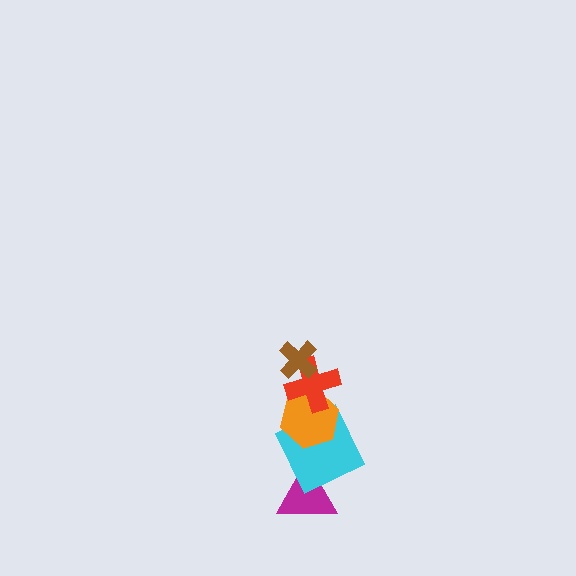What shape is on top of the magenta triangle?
The cyan square is on top of the magenta triangle.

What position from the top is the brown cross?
The brown cross is 1st from the top.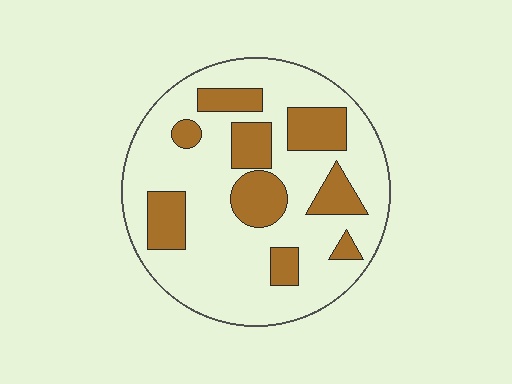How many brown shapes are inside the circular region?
9.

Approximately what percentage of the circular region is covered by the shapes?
Approximately 25%.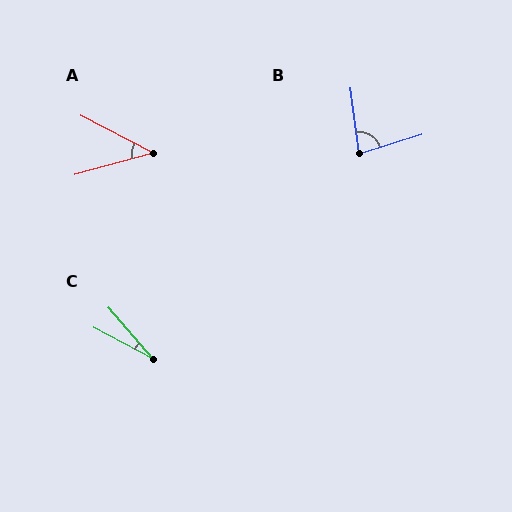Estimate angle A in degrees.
Approximately 42 degrees.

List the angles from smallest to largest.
C (21°), A (42°), B (80°).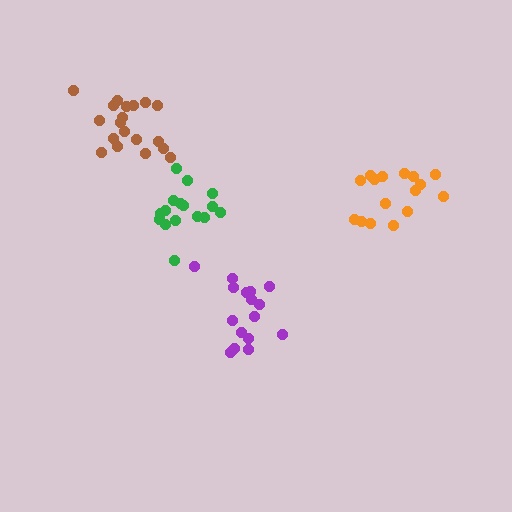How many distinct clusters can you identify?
There are 4 distinct clusters.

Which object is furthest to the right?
The orange cluster is rightmost.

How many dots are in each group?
Group 1: 16 dots, Group 2: 16 dots, Group 3: 16 dots, Group 4: 19 dots (67 total).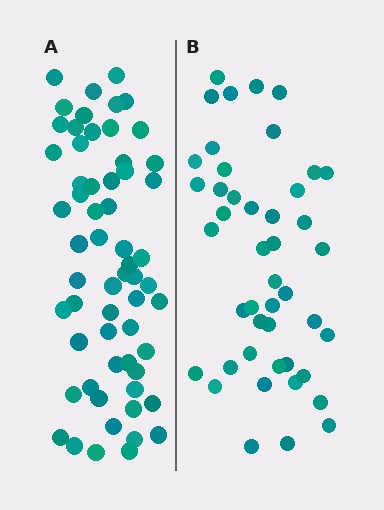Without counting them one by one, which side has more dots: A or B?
Region A (the left region) has more dots.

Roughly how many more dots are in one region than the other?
Region A has approximately 15 more dots than region B.